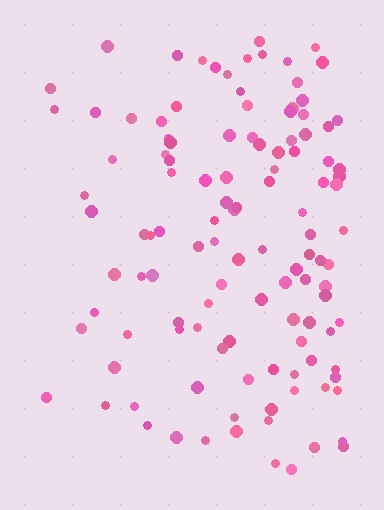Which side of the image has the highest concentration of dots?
The right.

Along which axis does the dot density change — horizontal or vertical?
Horizontal.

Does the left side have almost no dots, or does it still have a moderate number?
Still a moderate number, just noticeably fewer than the right.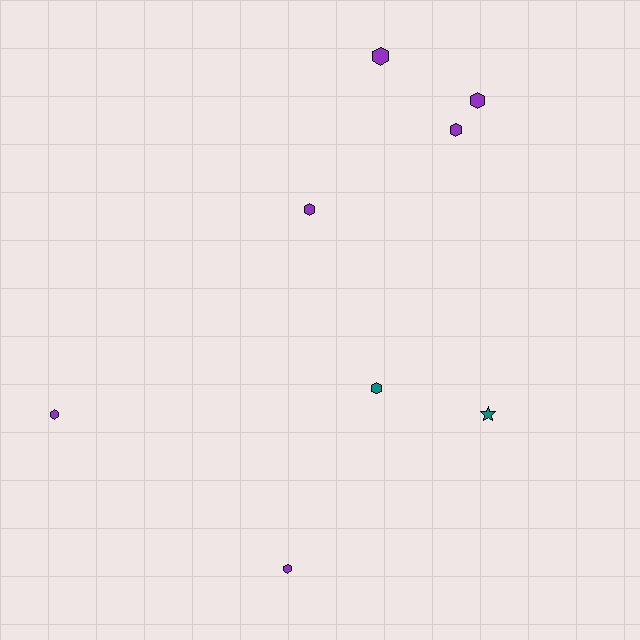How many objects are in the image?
There are 8 objects.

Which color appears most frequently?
Purple, with 6 objects.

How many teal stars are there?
There is 1 teal star.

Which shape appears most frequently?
Hexagon, with 7 objects.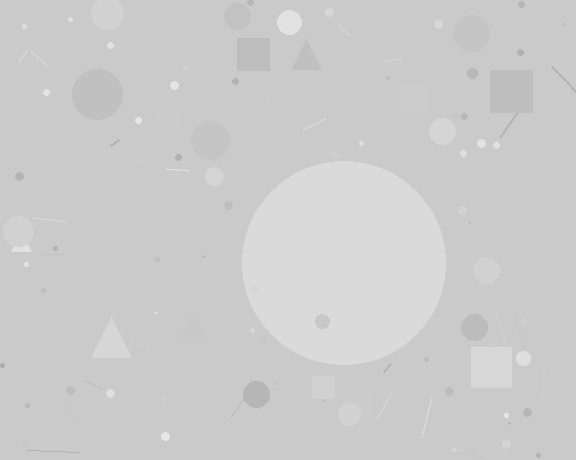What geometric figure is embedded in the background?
A circle is embedded in the background.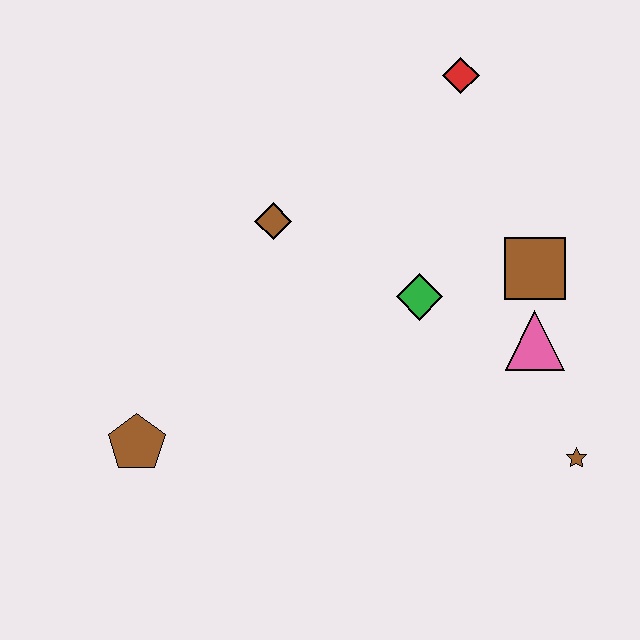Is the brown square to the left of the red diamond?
No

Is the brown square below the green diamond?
No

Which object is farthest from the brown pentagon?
The red diamond is farthest from the brown pentagon.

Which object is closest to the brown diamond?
The green diamond is closest to the brown diamond.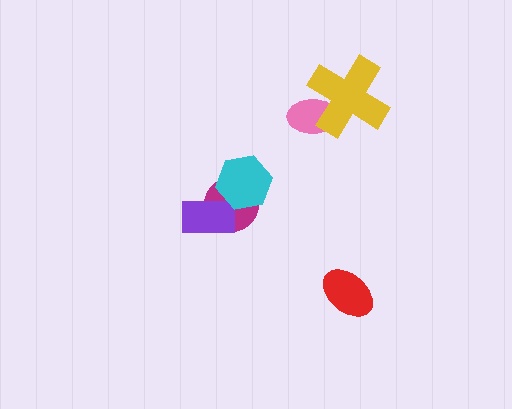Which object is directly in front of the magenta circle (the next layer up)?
The purple rectangle is directly in front of the magenta circle.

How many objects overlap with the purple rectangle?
1 object overlaps with the purple rectangle.